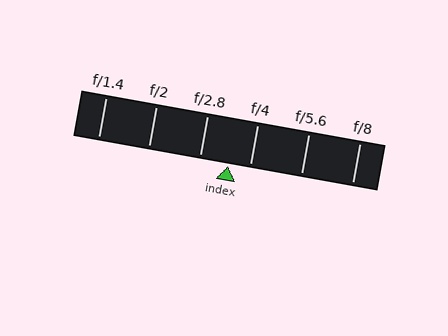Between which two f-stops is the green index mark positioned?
The index mark is between f/2.8 and f/4.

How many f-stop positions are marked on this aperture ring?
There are 6 f-stop positions marked.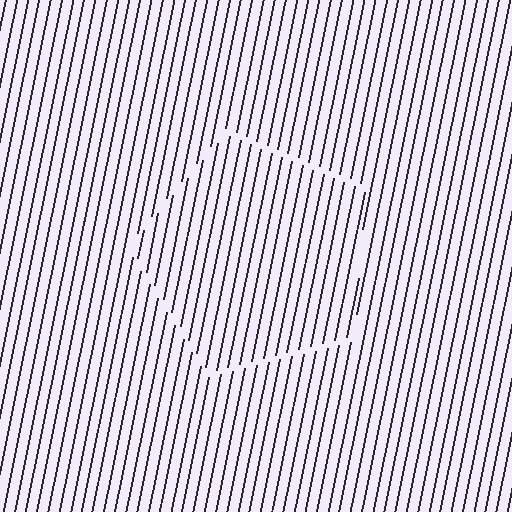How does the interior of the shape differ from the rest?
The interior of the shape contains the same grating, shifted by half a period — the contour is defined by the phase discontinuity where line-ends from the inner and outer gratings abut.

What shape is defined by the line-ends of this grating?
An illusory pentagon. The interior of the shape contains the same grating, shifted by half a period — the contour is defined by the phase discontinuity where line-ends from the inner and outer gratings abut.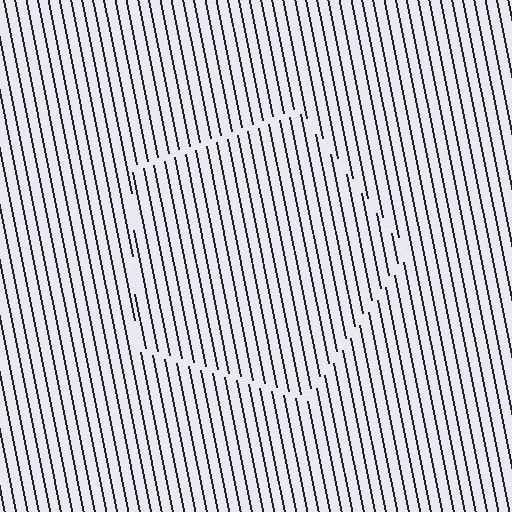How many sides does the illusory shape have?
5 sides — the line-ends trace a pentagon.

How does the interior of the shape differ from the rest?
The interior of the shape contains the same grating, shifted by half a period — the contour is defined by the phase discontinuity where line-ends from the inner and outer gratings abut.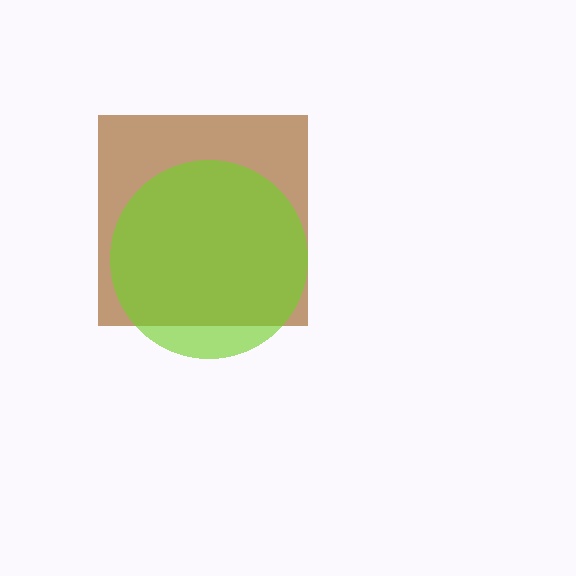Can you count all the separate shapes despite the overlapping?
Yes, there are 2 separate shapes.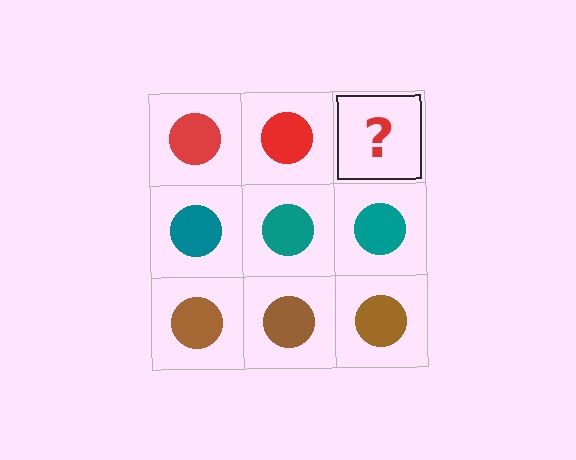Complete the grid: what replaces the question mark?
The question mark should be replaced with a red circle.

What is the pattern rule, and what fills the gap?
The rule is that each row has a consistent color. The gap should be filled with a red circle.